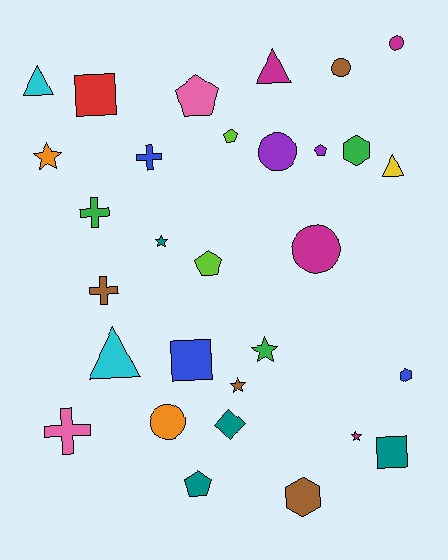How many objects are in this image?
There are 30 objects.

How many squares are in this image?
There are 3 squares.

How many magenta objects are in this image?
There are 4 magenta objects.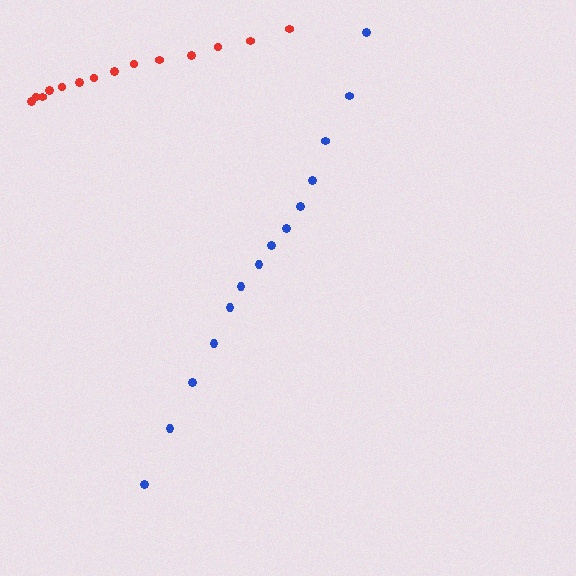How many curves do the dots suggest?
There are 2 distinct paths.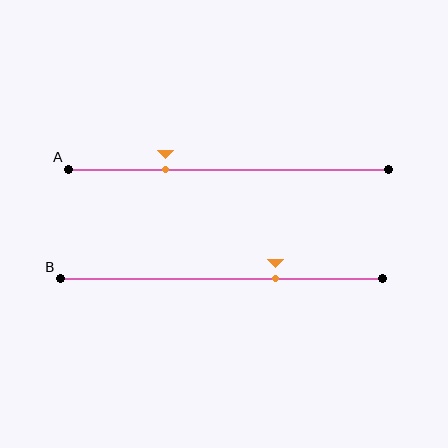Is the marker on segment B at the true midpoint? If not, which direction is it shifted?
No, the marker on segment B is shifted to the right by about 17% of the segment length.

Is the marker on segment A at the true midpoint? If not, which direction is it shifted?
No, the marker on segment A is shifted to the left by about 20% of the segment length.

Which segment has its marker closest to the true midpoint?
Segment B has its marker closest to the true midpoint.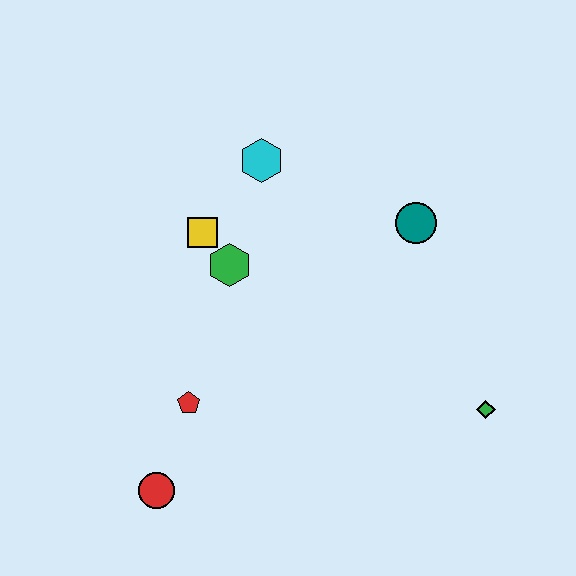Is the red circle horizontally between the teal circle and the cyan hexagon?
No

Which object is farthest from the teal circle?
The red circle is farthest from the teal circle.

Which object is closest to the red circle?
The red pentagon is closest to the red circle.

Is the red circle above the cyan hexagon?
No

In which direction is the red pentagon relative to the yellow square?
The red pentagon is below the yellow square.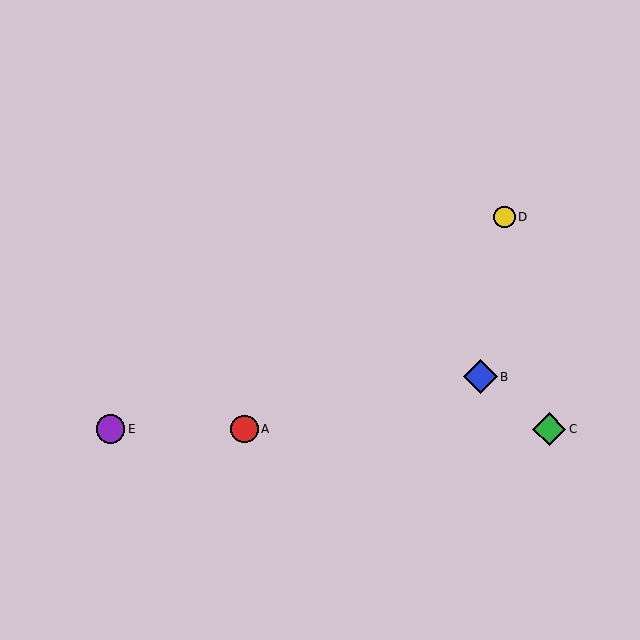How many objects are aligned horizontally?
3 objects (A, C, E) are aligned horizontally.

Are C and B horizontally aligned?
No, C is at y≈429 and B is at y≈377.